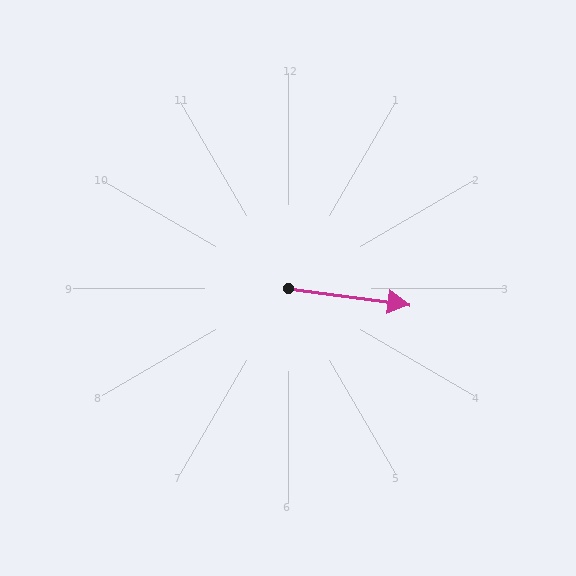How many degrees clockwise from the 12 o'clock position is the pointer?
Approximately 98 degrees.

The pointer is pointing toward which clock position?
Roughly 3 o'clock.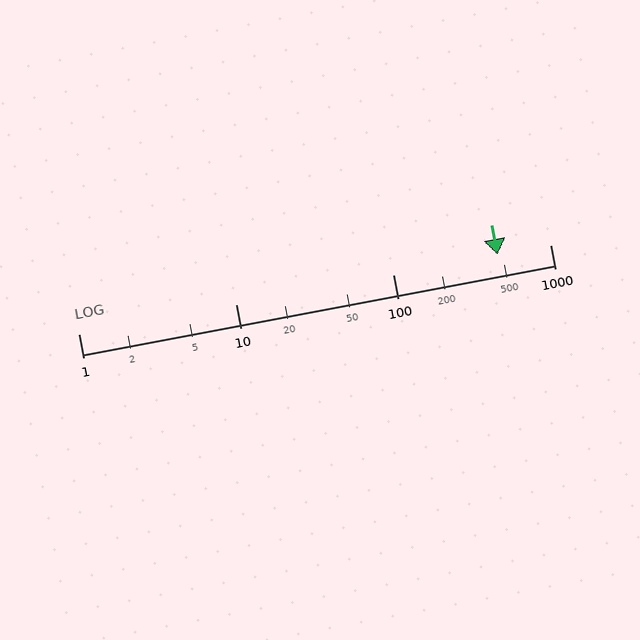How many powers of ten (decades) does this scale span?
The scale spans 3 decades, from 1 to 1000.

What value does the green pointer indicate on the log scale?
The pointer indicates approximately 460.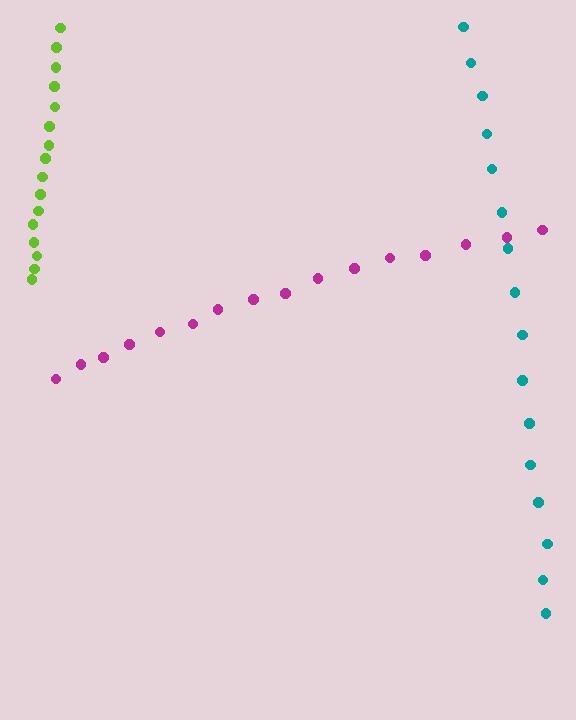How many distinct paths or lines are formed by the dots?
There are 3 distinct paths.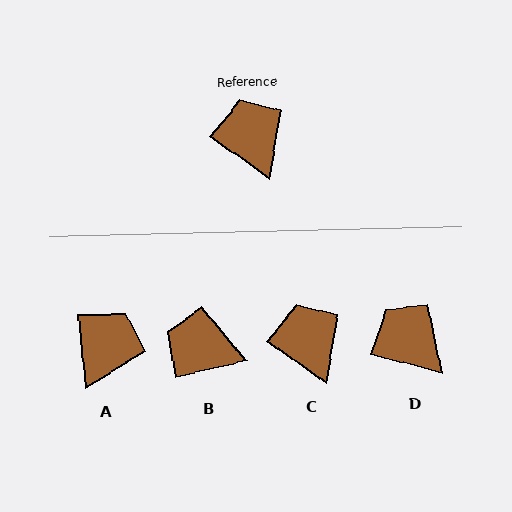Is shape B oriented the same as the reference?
No, it is off by about 49 degrees.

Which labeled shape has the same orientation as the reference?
C.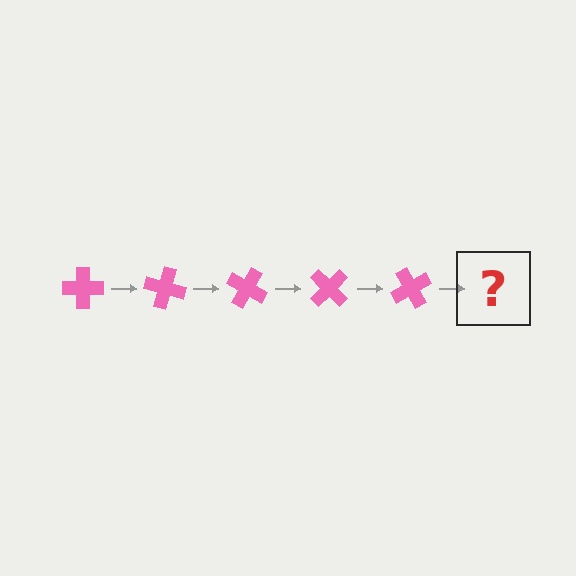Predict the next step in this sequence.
The next step is a pink cross rotated 75 degrees.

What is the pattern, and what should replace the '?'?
The pattern is that the cross rotates 15 degrees each step. The '?' should be a pink cross rotated 75 degrees.